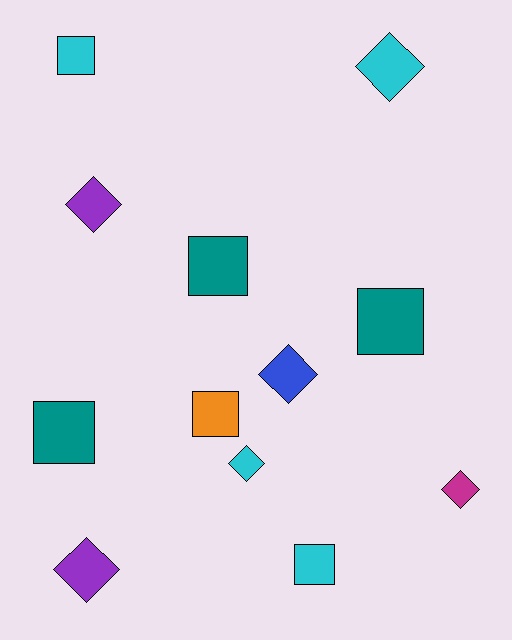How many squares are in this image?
There are 6 squares.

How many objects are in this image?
There are 12 objects.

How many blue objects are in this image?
There is 1 blue object.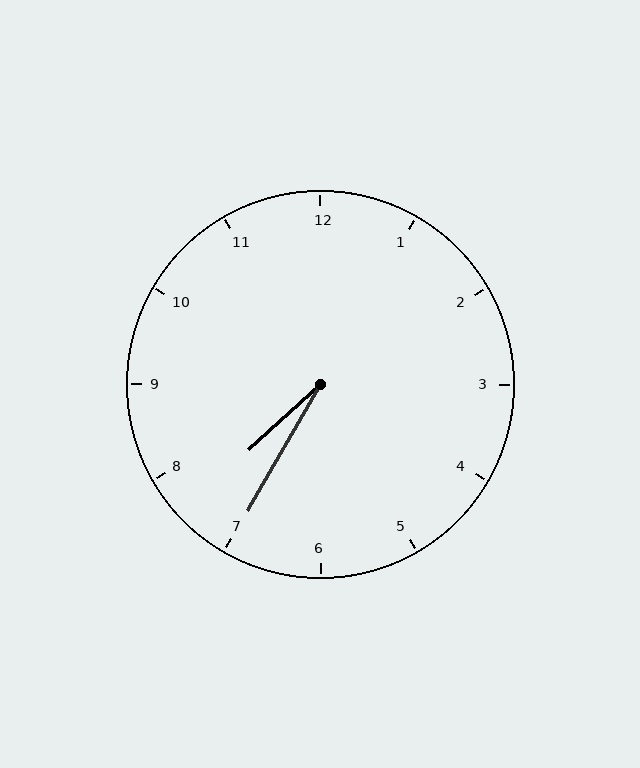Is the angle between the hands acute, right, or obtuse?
It is acute.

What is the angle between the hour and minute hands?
Approximately 18 degrees.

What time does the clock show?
7:35.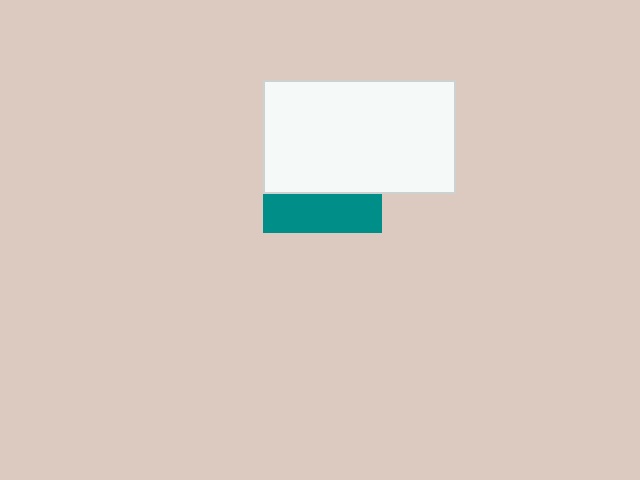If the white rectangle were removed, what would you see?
You would see the complete teal square.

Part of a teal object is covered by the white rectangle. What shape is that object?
It is a square.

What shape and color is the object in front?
The object in front is a white rectangle.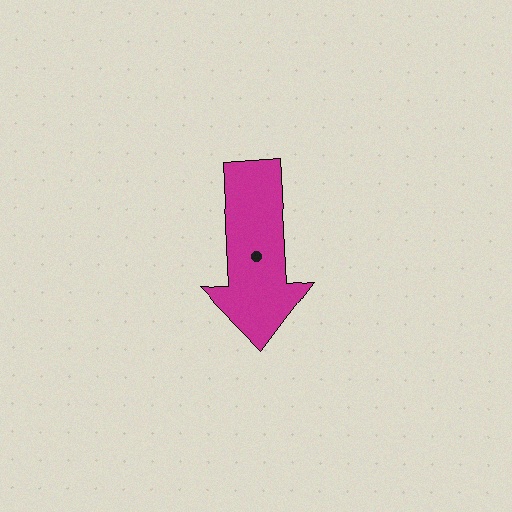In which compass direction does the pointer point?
South.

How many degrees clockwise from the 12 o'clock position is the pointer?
Approximately 177 degrees.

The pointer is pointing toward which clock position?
Roughly 6 o'clock.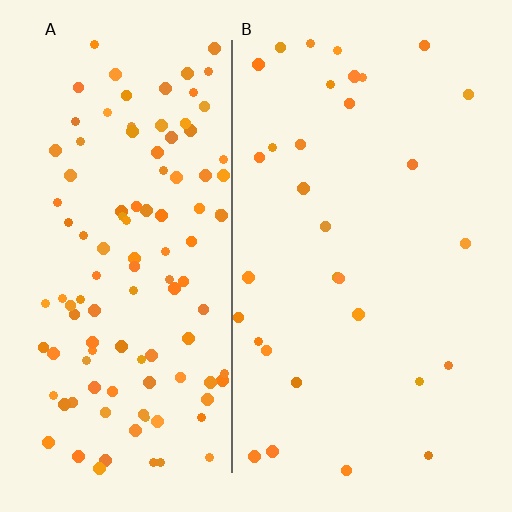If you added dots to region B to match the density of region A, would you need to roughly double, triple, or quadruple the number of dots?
Approximately quadruple.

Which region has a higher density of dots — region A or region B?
A (the left).